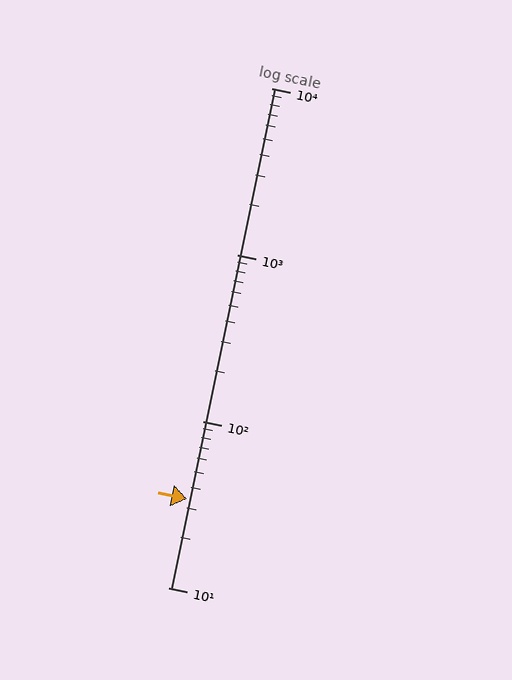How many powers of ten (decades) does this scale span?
The scale spans 3 decades, from 10 to 10000.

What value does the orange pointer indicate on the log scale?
The pointer indicates approximately 34.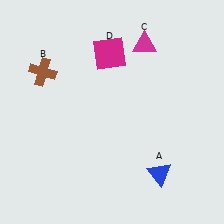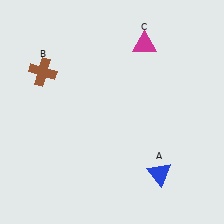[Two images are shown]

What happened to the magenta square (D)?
The magenta square (D) was removed in Image 2. It was in the top-left area of Image 1.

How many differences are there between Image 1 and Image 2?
There is 1 difference between the two images.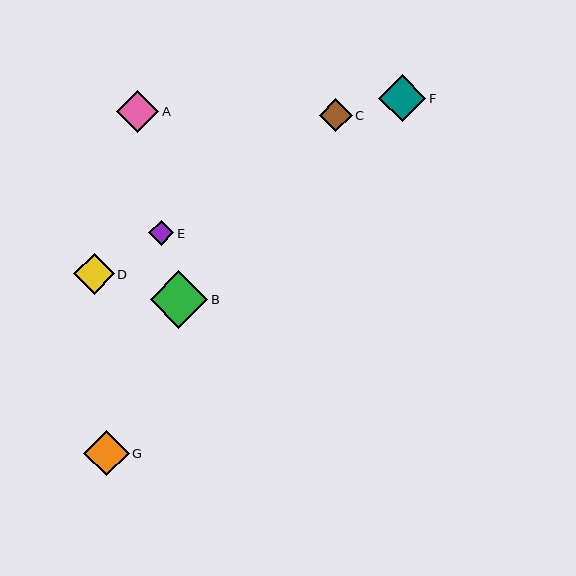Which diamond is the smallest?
Diamond E is the smallest with a size of approximately 25 pixels.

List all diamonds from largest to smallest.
From largest to smallest: B, F, G, A, D, C, E.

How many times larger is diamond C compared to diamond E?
Diamond C is approximately 1.3 times the size of diamond E.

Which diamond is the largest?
Diamond B is the largest with a size of approximately 57 pixels.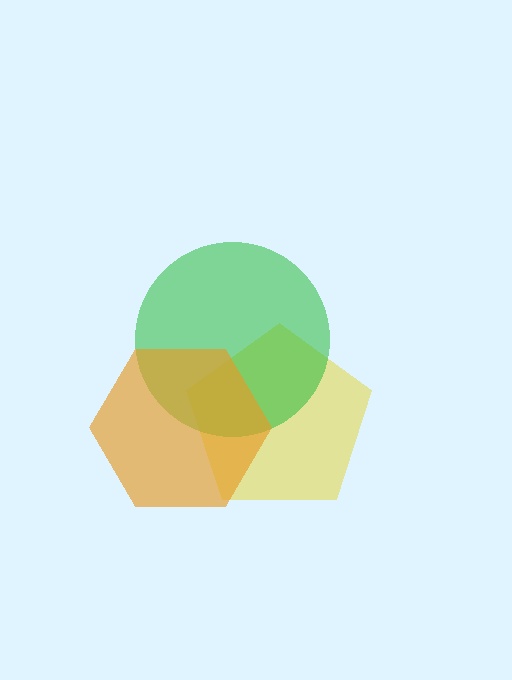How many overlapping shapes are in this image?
There are 3 overlapping shapes in the image.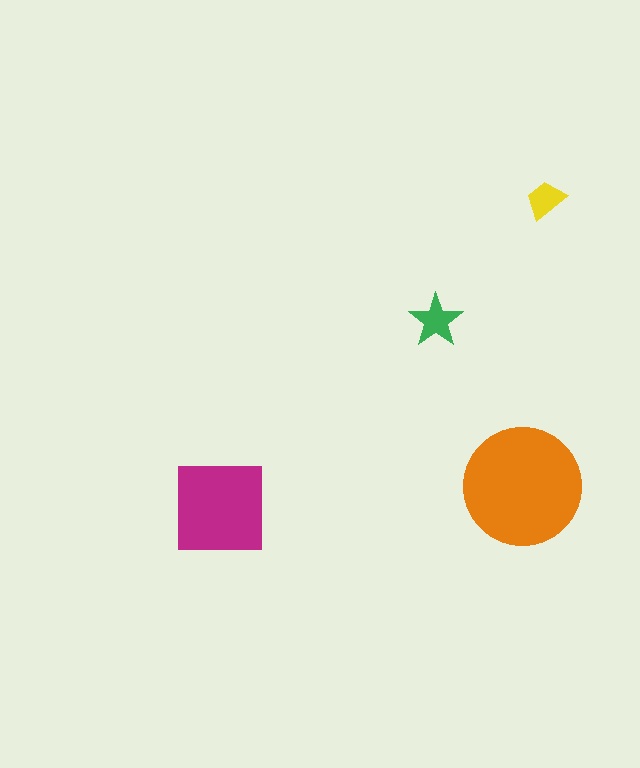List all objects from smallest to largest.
The yellow trapezoid, the green star, the magenta square, the orange circle.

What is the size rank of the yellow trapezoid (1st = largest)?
4th.